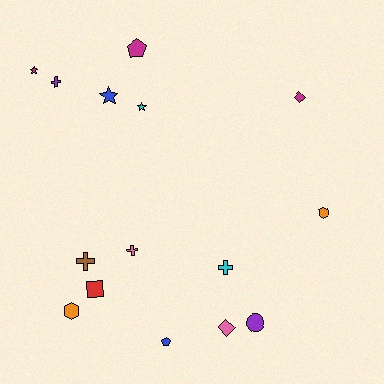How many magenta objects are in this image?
There are 3 magenta objects.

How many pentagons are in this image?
There are 2 pentagons.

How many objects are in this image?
There are 15 objects.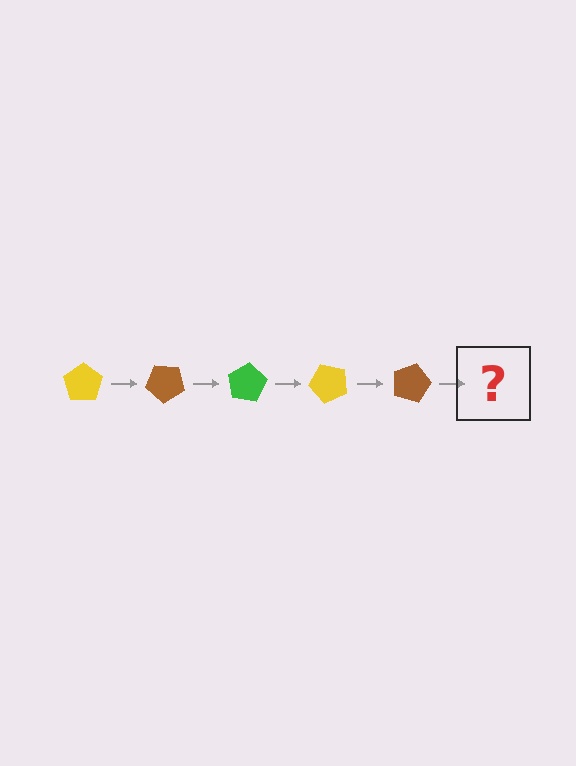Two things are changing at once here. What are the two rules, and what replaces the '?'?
The two rules are that it rotates 40 degrees each step and the color cycles through yellow, brown, and green. The '?' should be a green pentagon, rotated 200 degrees from the start.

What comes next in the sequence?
The next element should be a green pentagon, rotated 200 degrees from the start.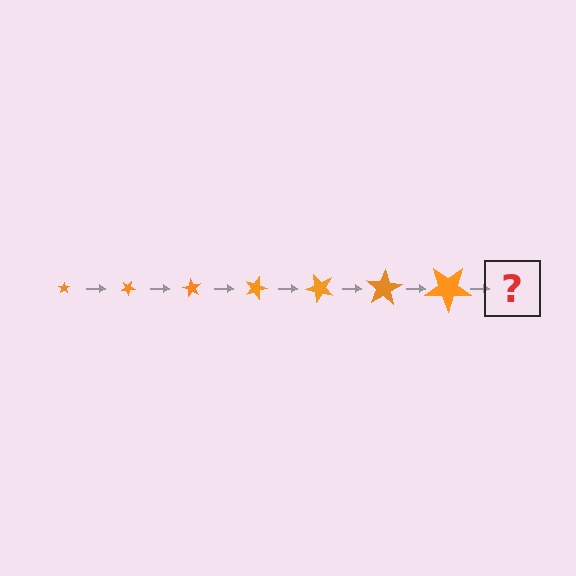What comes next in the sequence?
The next element should be a star, larger than the previous one and rotated 210 degrees from the start.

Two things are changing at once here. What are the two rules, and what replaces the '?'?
The two rules are that the star grows larger each step and it rotates 30 degrees each step. The '?' should be a star, larger than the previous one and rotated 210 degrees from the start.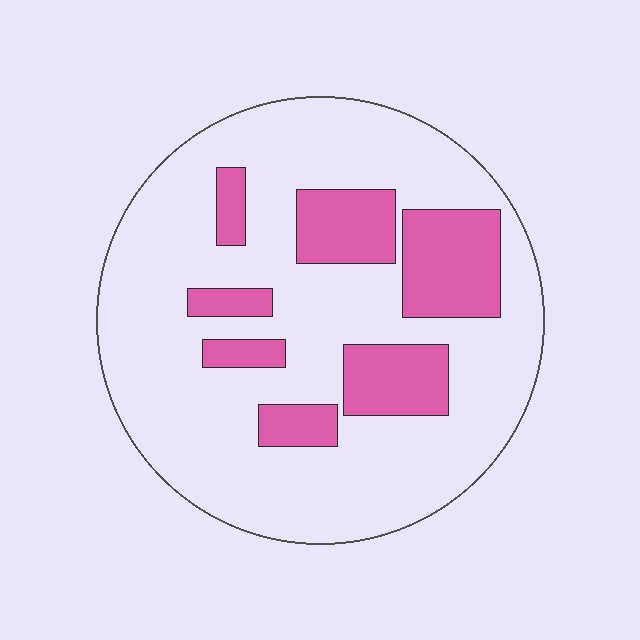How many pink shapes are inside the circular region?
7.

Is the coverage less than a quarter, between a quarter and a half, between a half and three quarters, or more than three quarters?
Less than a quarter.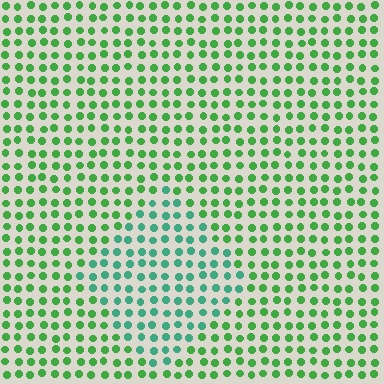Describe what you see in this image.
The image is filled with small green elements in a uniform arrangement. A diamond-shaped region is visible where the elements are tinted to a slightly different hue, forming a subtle color boundary.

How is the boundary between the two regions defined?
The boundary is defined purely by a slight shift in hue (about 37 degrees). Spacing, size, and orientation are identical on both sides.